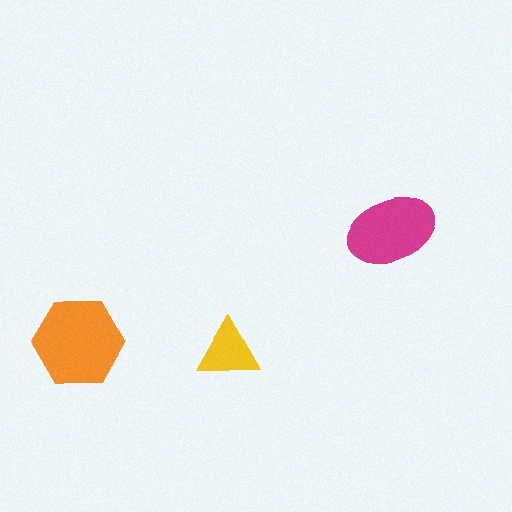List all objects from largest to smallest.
The orange hexagon, the magenta ellipse, the yellow triangle.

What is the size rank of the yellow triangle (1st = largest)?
3rd.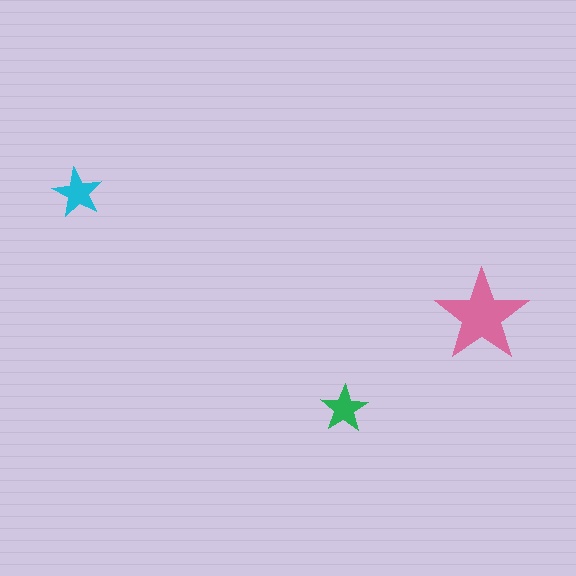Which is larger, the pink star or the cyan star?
The pink one.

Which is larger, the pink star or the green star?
The pink one.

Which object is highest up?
The cyan star is topmost.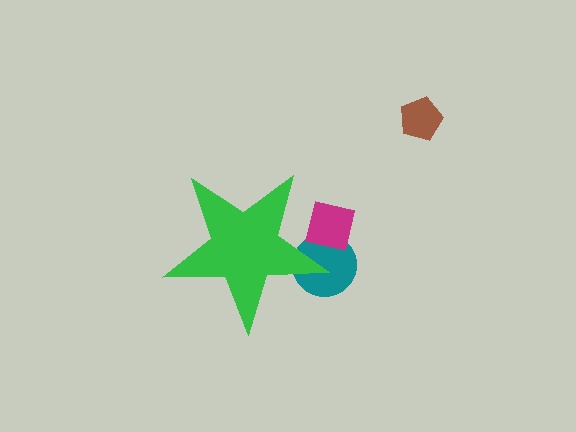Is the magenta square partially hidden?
Yes, the magenta square is partially hidden behind the green star.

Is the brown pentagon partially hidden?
No, the brown pentagon is fully visible.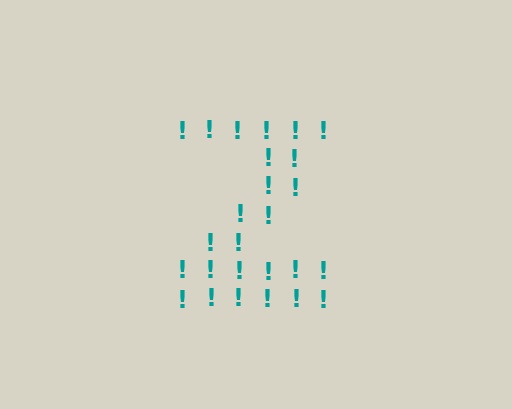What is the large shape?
The large shape is the letter Z.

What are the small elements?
The small elements are exclamation marks.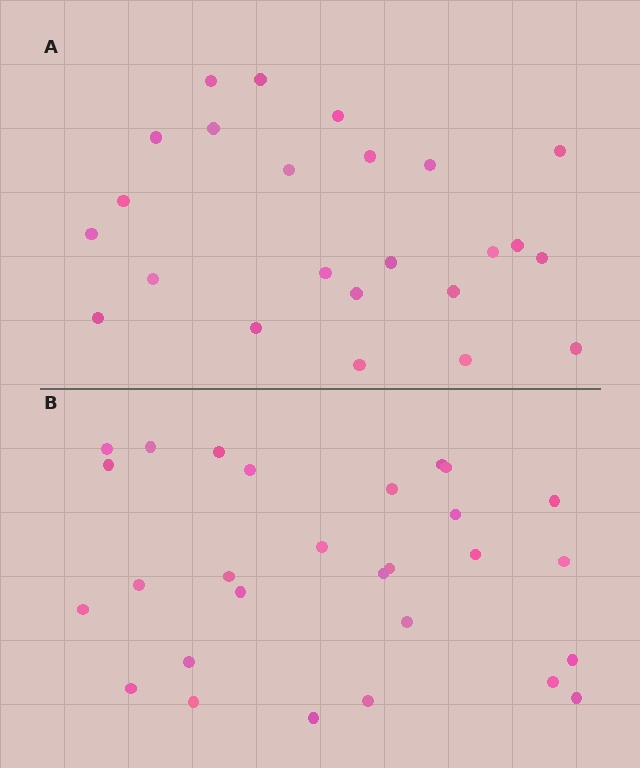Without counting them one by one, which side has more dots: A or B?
Region B (the bottom region) has more dots.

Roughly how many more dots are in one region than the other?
Region B has about 4 more dots than region A.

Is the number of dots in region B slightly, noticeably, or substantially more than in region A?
Region B has only slightly more — the two regions are fairly close. The ratio is roughly 1.2 to 1.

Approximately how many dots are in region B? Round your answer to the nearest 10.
About 30 dots. (The exact count is 28, which rounds to 30.)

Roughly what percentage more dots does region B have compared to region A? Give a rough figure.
About 15% more.